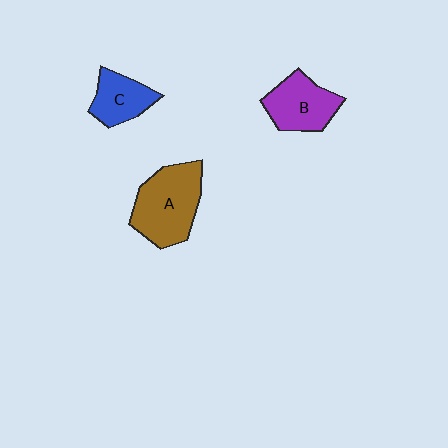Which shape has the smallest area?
Shape C (blue).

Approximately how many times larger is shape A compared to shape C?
Approximately 1.8 times.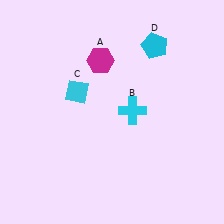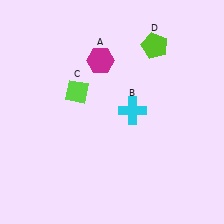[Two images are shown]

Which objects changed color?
C changed from cyan to lime. D changed from cyan to lime.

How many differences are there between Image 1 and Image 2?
There are 2 differences between the two images.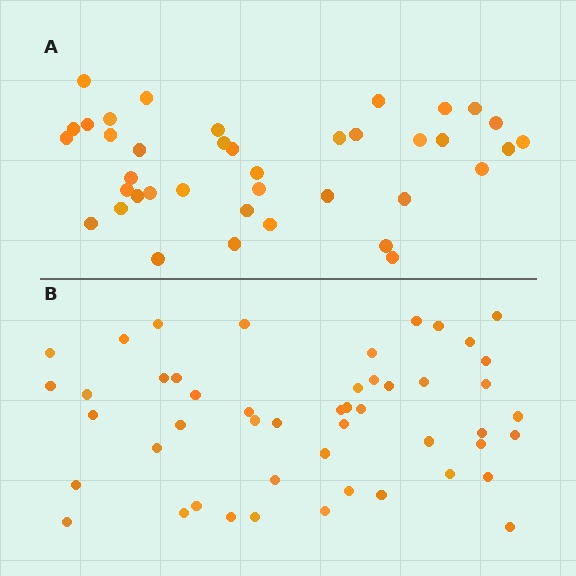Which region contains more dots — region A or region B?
Region B (the bottom region) has more dots.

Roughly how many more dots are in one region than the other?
Region B has roughly 10 or so more dots than region A.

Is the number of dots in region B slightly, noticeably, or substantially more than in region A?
Region B has noticeably more, but not dramatically so. The ratio is roughly 1.3 to 1.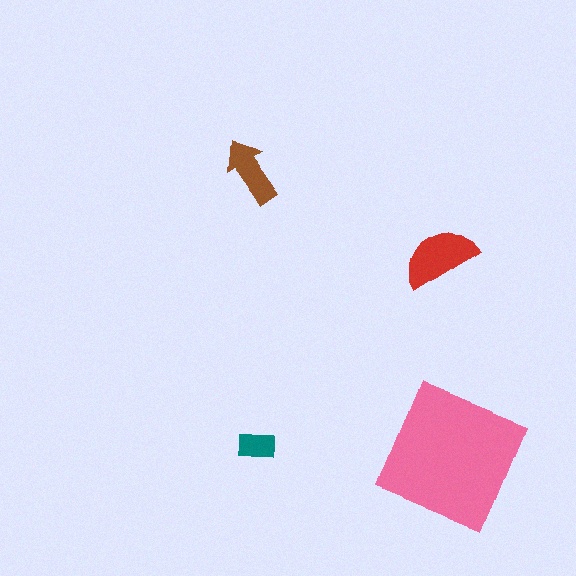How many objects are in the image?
There are 4 objects in the image.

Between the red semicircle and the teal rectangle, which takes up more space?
The red semicircle.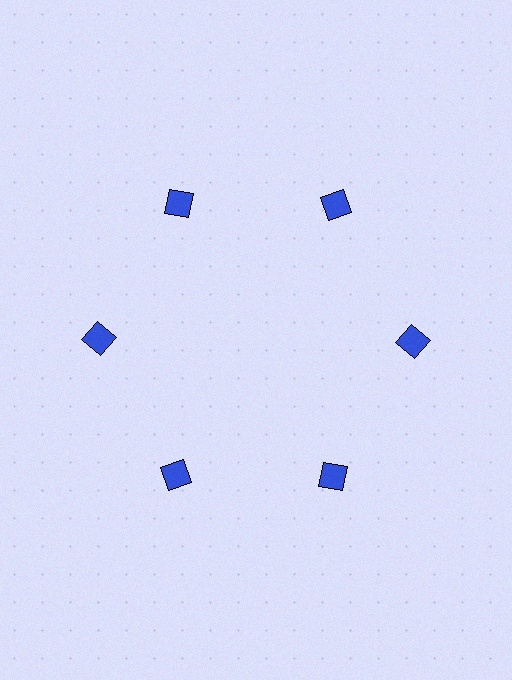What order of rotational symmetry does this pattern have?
This pattern has 6-fold rotational symmetry.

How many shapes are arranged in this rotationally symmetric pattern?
There are 6 shapes, arranged in 6 groups of 1.